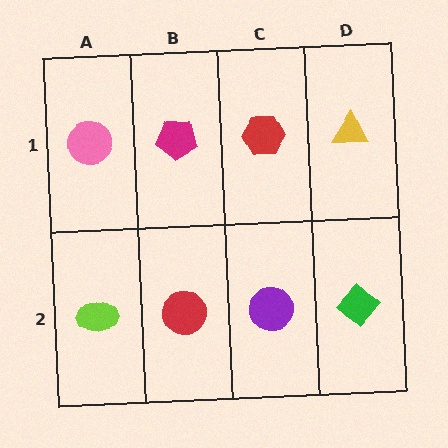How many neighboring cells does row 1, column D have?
2.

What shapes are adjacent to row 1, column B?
A red circle (row 2, column B), a pink circle (row 1, column A), a red hexagon (row 1, column C).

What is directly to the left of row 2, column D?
A purple circle.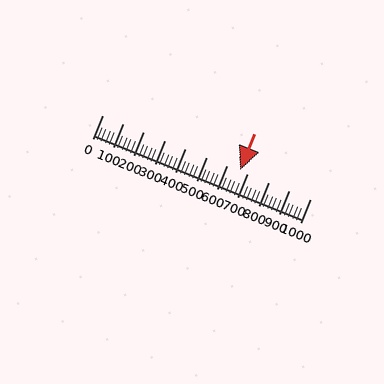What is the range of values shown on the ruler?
The ruler shows values from 0 to 1000.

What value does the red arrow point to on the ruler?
The red arrow points to approximately 662.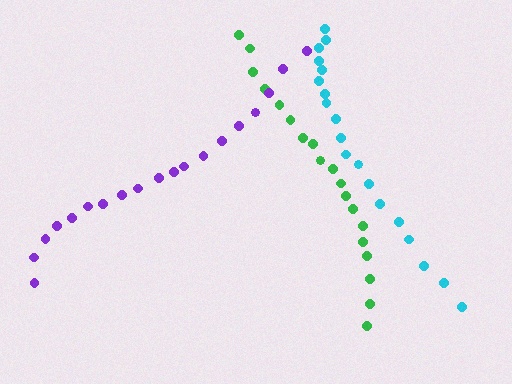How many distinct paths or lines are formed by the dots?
There are 3 distinct paths.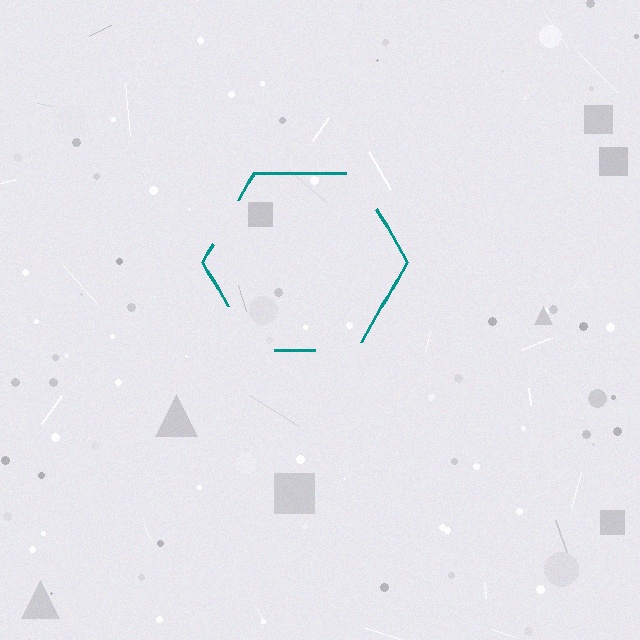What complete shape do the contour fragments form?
The contour fragments form a hexagon.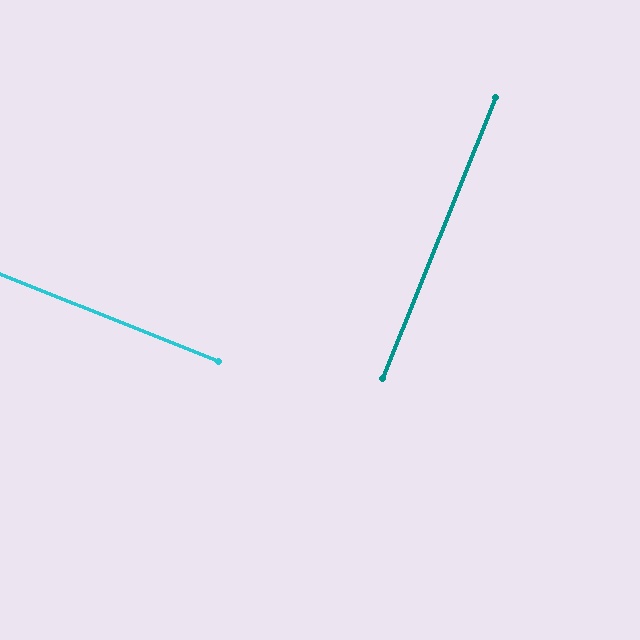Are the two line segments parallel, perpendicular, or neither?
Perpendicular — they meet at approximately 90°.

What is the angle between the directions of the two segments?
Approximately 90 degrees.